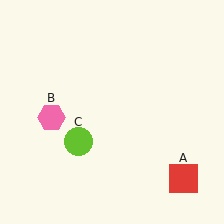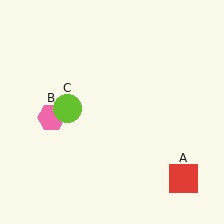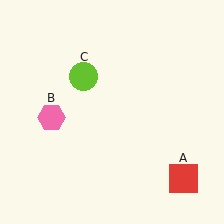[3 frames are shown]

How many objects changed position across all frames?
1 object changed position: lime circle (object C).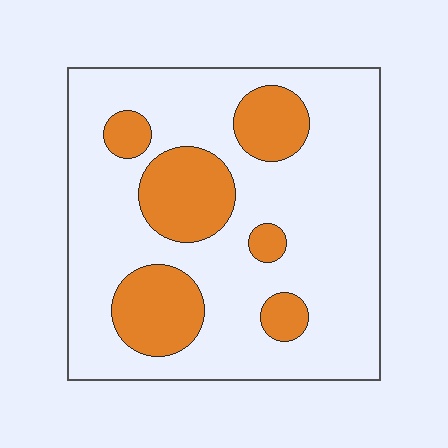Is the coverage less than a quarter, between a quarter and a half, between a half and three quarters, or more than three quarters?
Less than a quarter.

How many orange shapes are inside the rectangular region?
6.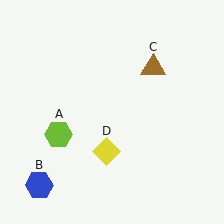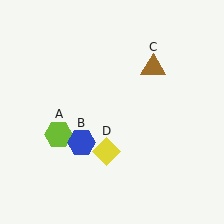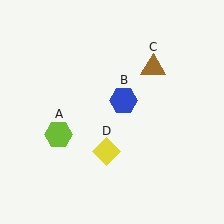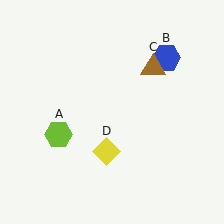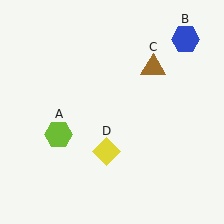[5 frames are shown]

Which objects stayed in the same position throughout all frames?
Lime hexagon (object A) and brown triangle (object C) and yellow diamond (object D) remained stationary.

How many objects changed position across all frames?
1 object changed position: blue hexagon (object B).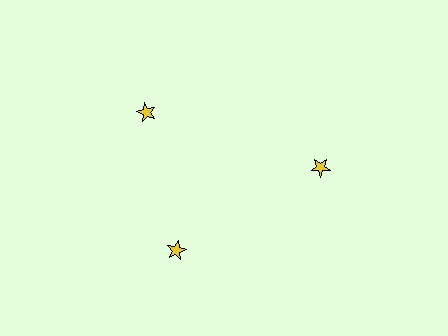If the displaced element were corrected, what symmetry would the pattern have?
It would have 3-fold rotational symmetry — the pattern would map onto itself every 120 degrees.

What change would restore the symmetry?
The symmetry would be restored by rotating it back into even spacing with its neighbors so that all 3 stars sit at equal angles and equal distance from the center.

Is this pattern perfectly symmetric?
No. The 3 yellow stars are arranged in a ring, but one element near the 11 o'clock position is rotated out of alignment along the ring, breaking the 3-fold rotational symmetry.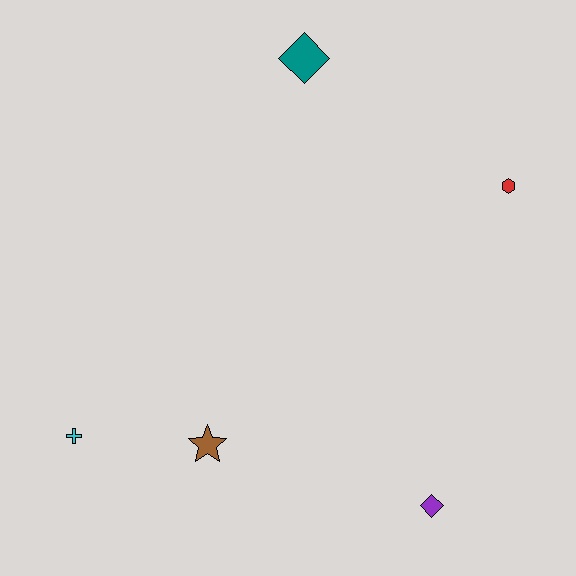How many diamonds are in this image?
There are 2 diamonds.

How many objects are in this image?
There are 5 objects.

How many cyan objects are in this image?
There is 1 cyan object.